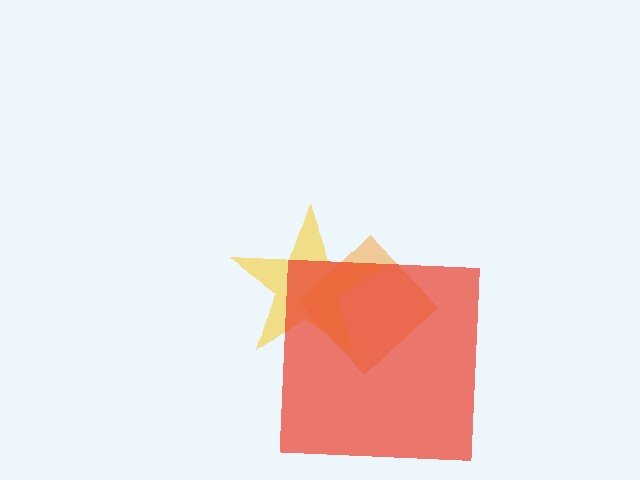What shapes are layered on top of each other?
The layered shapes are: an orange diamond, a yellow star, a red square.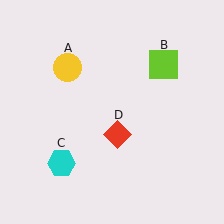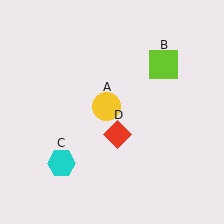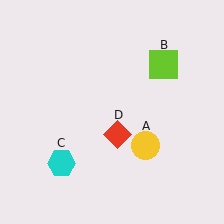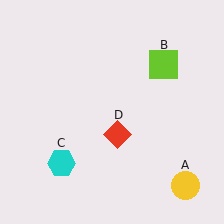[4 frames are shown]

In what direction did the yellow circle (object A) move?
The yellow circle (object A) moved down and to the right.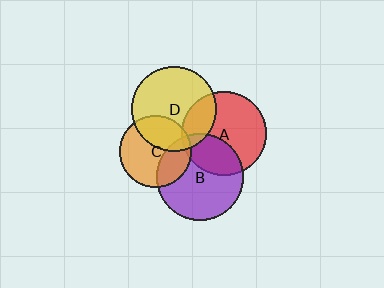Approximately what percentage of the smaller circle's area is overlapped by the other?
Approximately 25%.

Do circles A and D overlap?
Yes.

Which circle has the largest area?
Circle B (purple).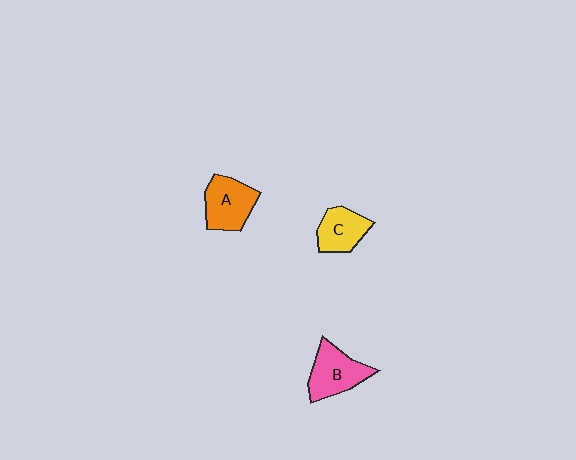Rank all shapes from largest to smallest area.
From largest to smallest: B (pink), A (orange), C (yellow).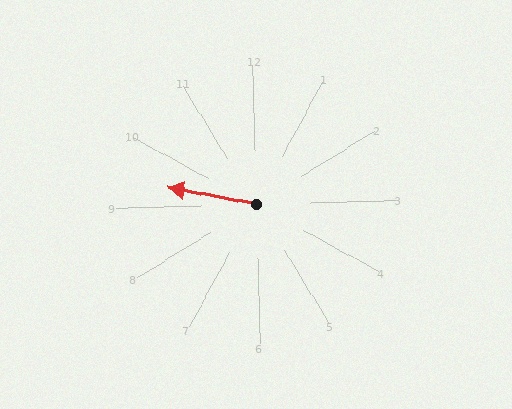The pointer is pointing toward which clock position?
Roughly 9 o'clock.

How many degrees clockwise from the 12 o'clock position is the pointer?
Approximately 282 degrees.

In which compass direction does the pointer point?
West.